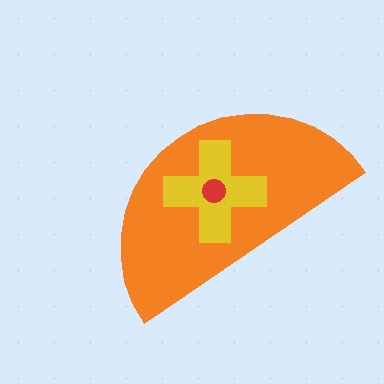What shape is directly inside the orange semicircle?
The yellow cross.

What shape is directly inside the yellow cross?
The red circle.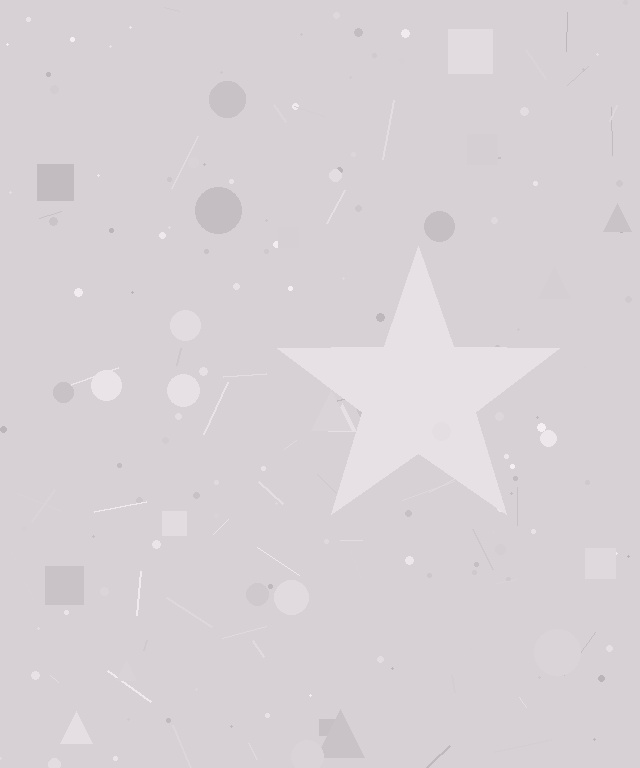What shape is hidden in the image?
A star is hidden in the image.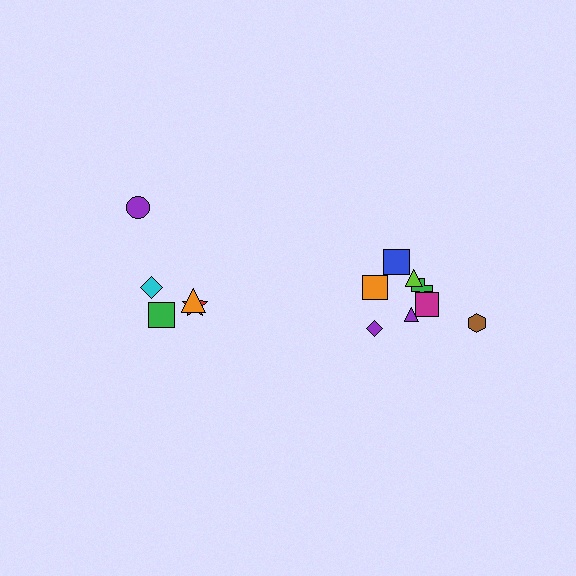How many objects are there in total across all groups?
There are 13 objects.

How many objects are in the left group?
There are 5 objects.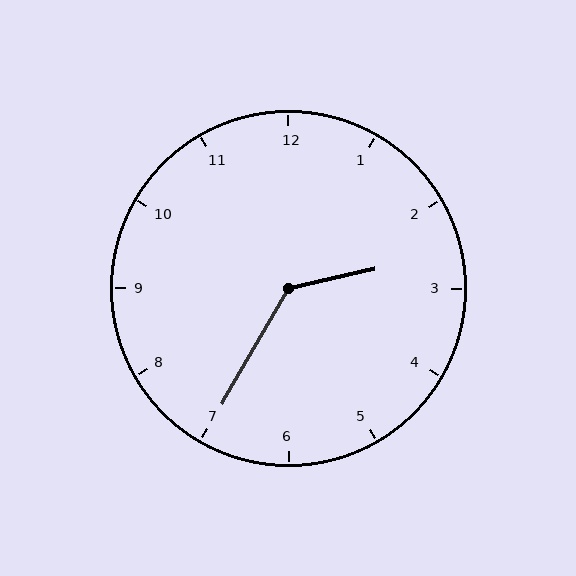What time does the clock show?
2:35.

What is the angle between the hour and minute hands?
Approximately 132 degrees.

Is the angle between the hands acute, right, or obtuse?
It is obtuse.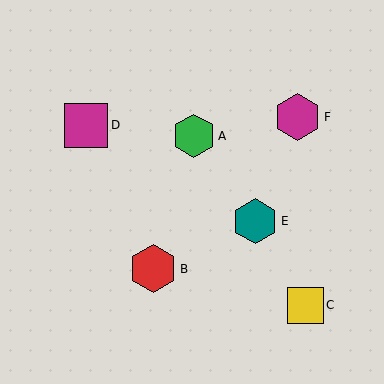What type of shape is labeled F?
Shape F is a magenta hexagon.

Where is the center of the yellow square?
The center of the yellow square is at (305, 305).